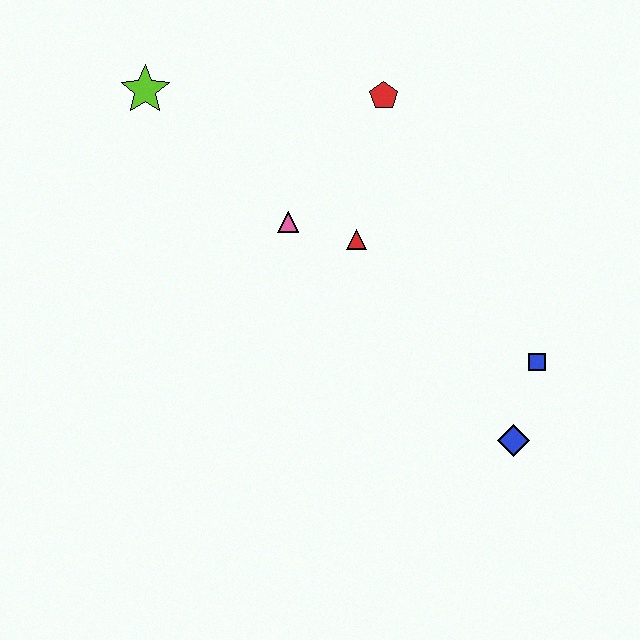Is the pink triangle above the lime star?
No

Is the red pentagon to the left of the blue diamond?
Yes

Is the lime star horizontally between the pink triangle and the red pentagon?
No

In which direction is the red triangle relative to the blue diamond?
The red triangle is above the blue diamond.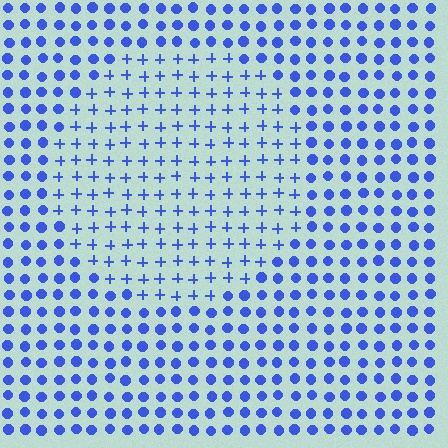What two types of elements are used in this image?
The image uses plus signs inside the circle region and circles outside it.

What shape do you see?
I see a circle.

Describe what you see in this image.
The image is filled with small blue elements arranged in a uniform grid. A circle-shaped region contains plus signs, while the surrounding area contains circles. The boundary is defined purely by the change in element shape.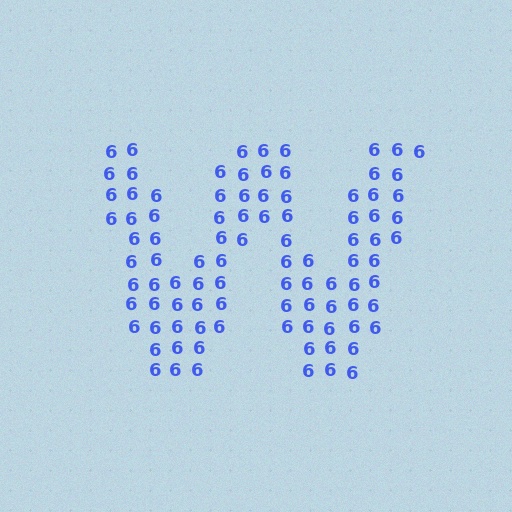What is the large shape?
The large shape is the letter W.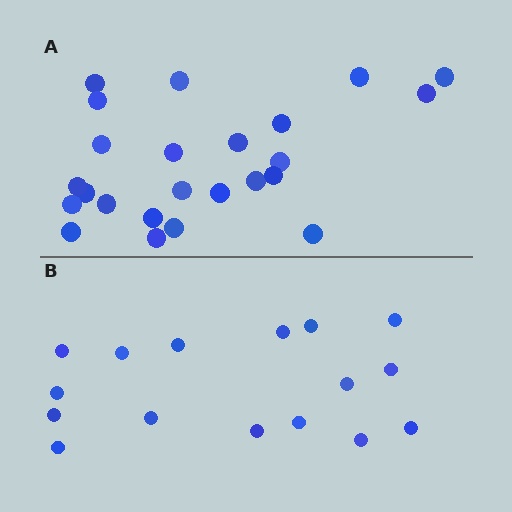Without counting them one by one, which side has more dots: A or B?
Region A (the top region) has more dots.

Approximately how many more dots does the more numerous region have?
Region A has roughly 8 or so more dots than region B.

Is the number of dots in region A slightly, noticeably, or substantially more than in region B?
Region A has substantially more. The ratio is roughly 1.5 to 1.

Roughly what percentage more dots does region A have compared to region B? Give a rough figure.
About 50% more.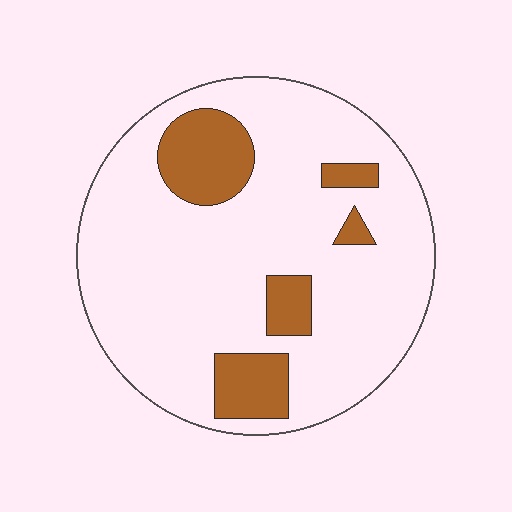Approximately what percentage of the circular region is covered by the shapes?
Approximately 15%.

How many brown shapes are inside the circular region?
5.